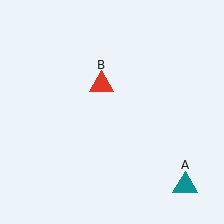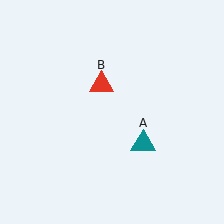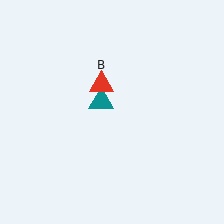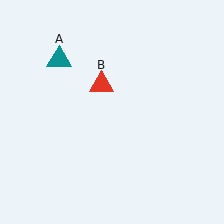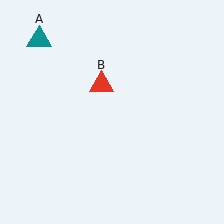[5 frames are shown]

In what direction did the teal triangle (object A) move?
The teal triangle (object A) moved up and to the left.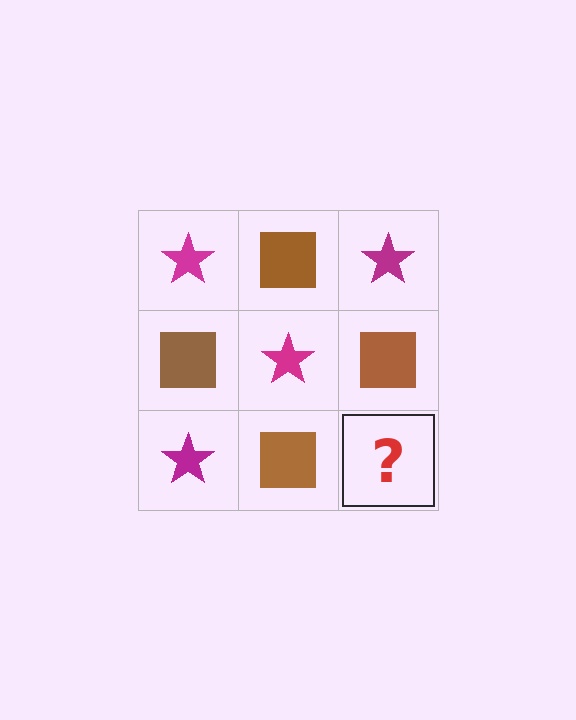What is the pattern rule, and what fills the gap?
The rule is that it alternates magenta star and brown square in a checkerboard pattern. The gap should be filled with a magenta star.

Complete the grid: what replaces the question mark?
The question mark should be replaced with a magenta star.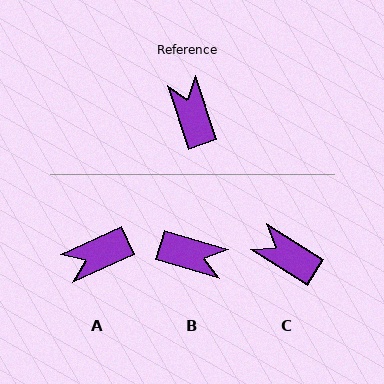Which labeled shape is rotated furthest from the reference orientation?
B, about 125 degrees away.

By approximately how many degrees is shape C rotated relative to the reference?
Approximately 40 degrees counter-clockwise.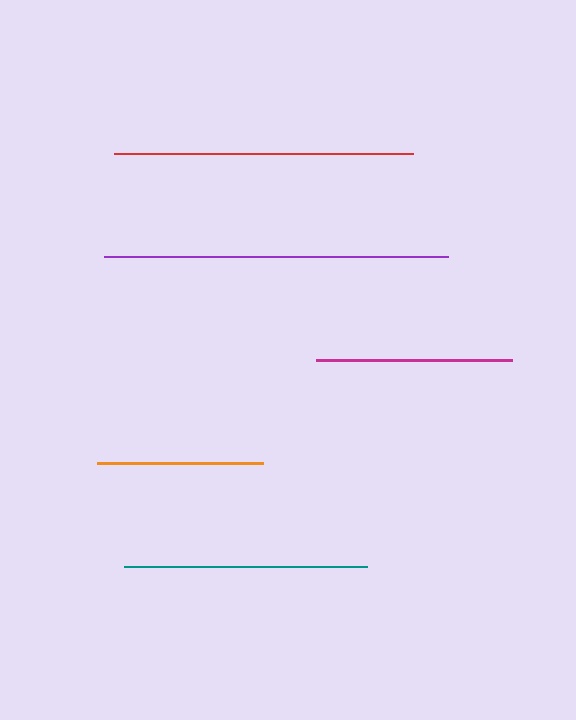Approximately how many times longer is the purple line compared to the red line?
The purple line is approximately 1.2 times the length of the red line.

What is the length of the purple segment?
The purple segment is approximately 345 pixels long.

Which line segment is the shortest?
The orange line is the shortest at approximately 167 pixels.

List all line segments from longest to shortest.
From longest to shortest: purple, red, teal, magenta, orange.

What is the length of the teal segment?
The teal segment is approximately 242 pixels long.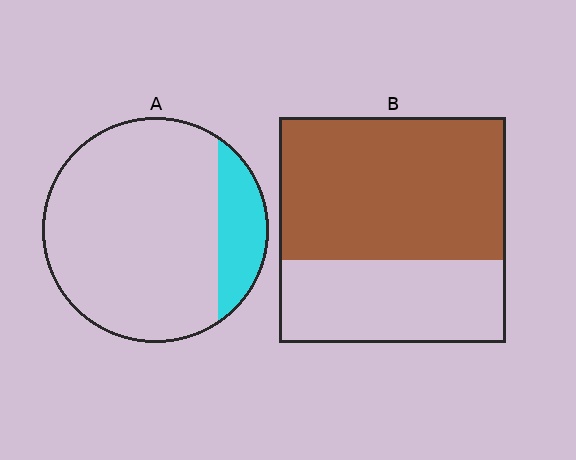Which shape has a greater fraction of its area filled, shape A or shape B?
Shape B.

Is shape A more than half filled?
No.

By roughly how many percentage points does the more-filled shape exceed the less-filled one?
By roughly 45 percentage points (B over A).